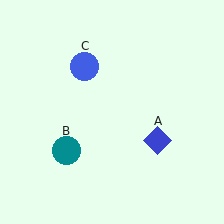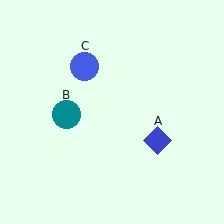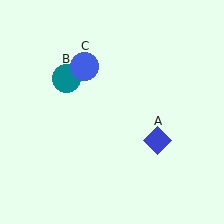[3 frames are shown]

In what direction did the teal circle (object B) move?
The teal circle (object B) moved up.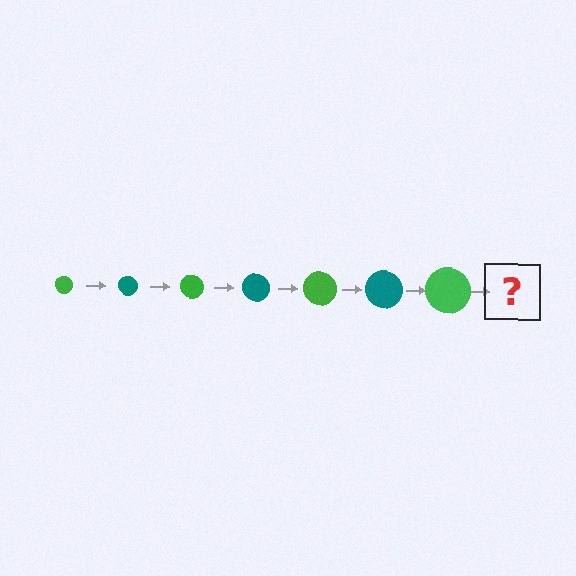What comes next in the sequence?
The next element should be a teal circle, larger than the previous one.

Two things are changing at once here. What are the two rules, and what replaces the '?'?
The two rules are that the circle grows larger each step and the color cycles through green and teal. The '?' should be a teal circle, larger than the previous one.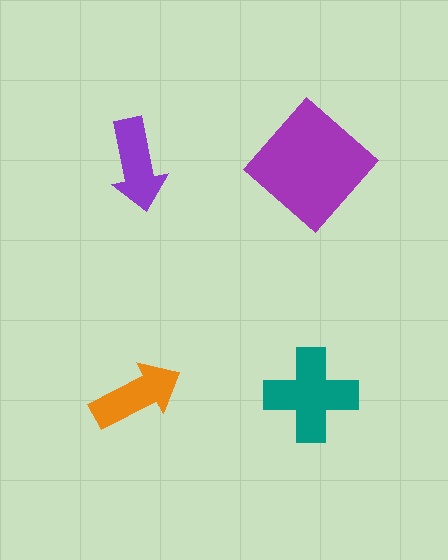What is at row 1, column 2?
A purple diamond.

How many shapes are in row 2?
2 shapes.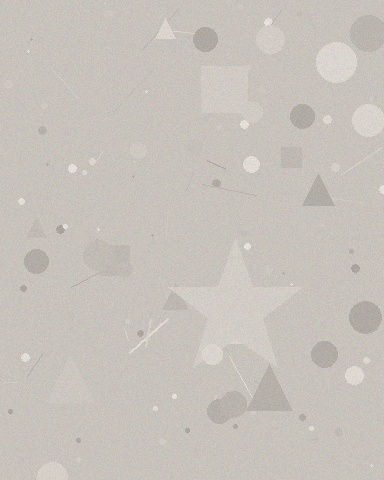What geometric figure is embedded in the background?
A star is embedded in the background.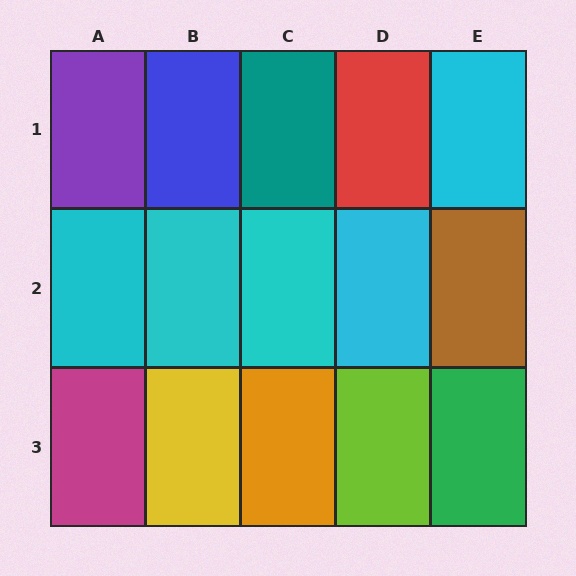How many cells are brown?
1 cell is brown.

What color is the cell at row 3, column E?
Green.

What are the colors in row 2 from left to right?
Cyan, cyan, cyan, cyan, brown.